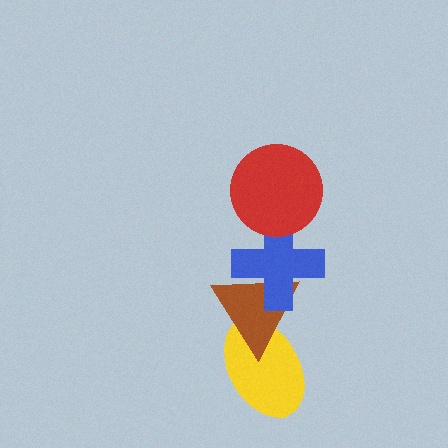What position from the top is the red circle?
The red circle is 1st from the top.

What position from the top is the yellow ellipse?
The yellow ellipse is 4th from the top.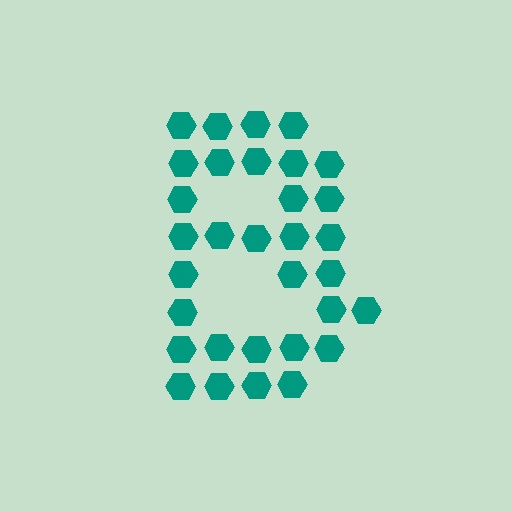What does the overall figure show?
The overall figure shows the letter B.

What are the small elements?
The small elements are hexagons.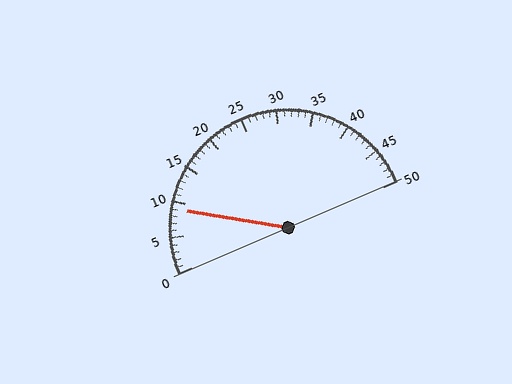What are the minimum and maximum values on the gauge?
The gauge ranges from 0 to 50.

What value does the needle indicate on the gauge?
The needle indicates approximately 9.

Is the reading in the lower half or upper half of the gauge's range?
The reading is in the lower half of the range (0 to 50).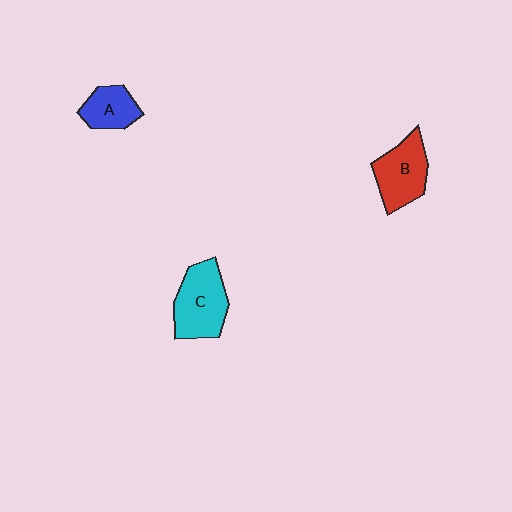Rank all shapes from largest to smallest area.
From largest to smallest: C (cyan), B (red), A (blue).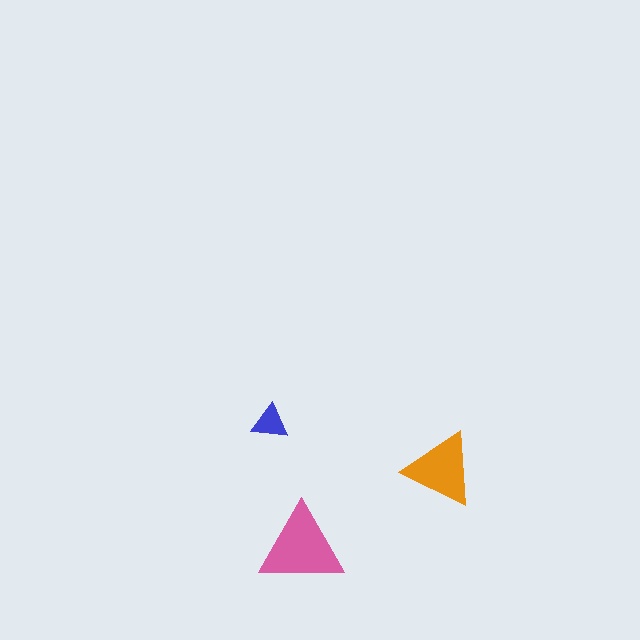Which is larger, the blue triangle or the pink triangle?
The pink one.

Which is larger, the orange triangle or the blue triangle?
The orange one.